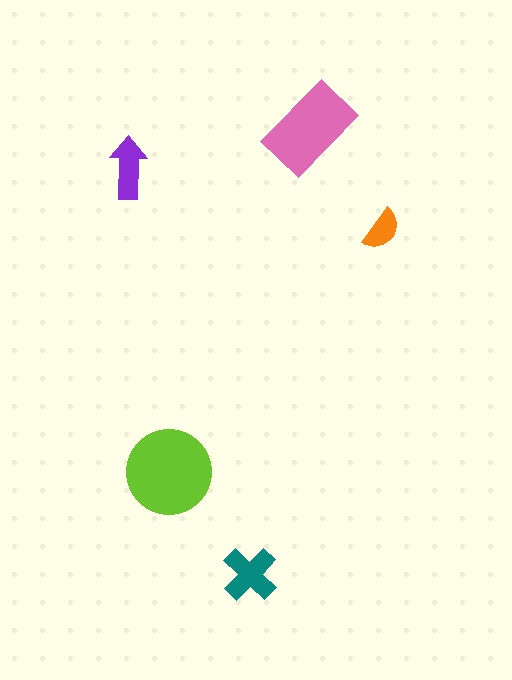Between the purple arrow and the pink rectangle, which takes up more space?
The pink rectangle.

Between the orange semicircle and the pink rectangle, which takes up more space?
The pink rectangle.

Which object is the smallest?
The orange semicircle.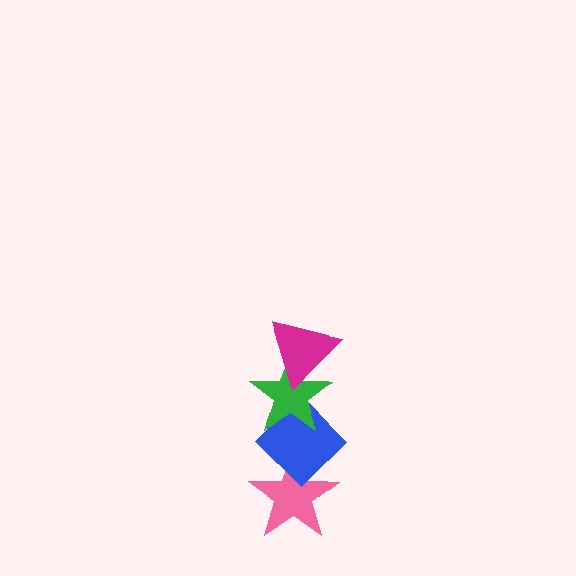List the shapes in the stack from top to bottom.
From top to bottom: the magenta triangle, the green star, the blue diamond, the pink star.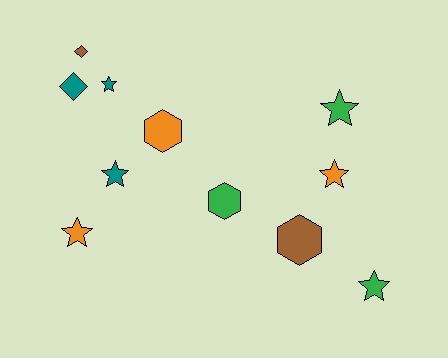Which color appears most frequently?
Green, with 3 objects.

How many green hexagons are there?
There is 1 green hexagon.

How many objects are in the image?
There are 11 objects.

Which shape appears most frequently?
Star, with 6 objects.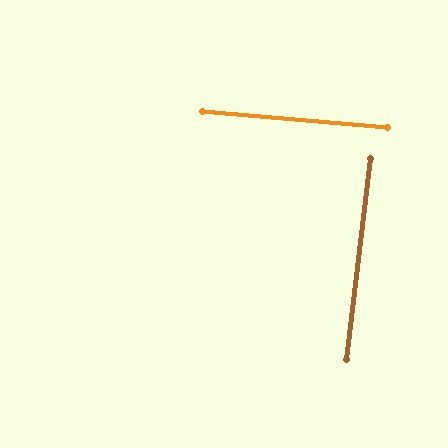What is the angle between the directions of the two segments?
Approximately 88 degrees.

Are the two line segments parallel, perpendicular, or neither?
Perpendicular — they meet at approximately 88°.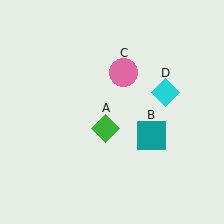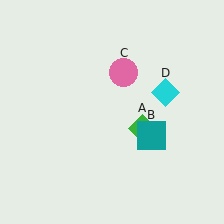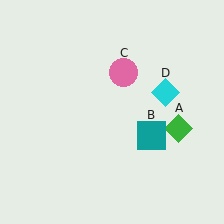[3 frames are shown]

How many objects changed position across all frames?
1 object changed position: green diamond (object A).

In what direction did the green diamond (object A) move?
The green diamond (object A) moved right.